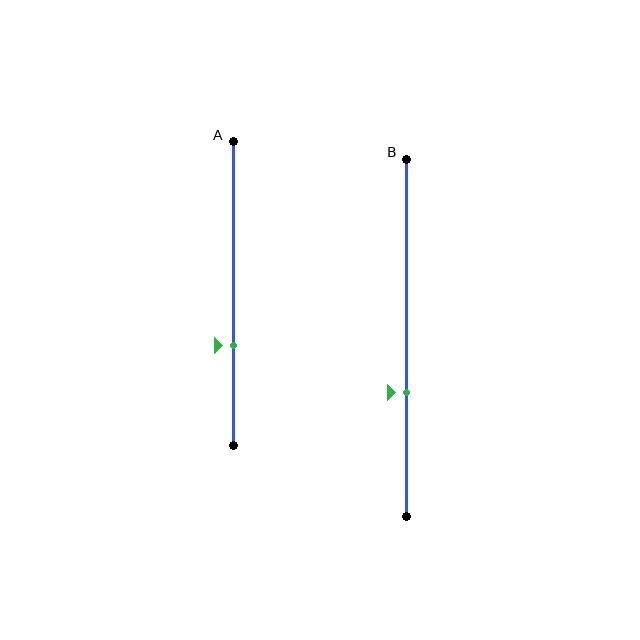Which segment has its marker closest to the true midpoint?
Segment B has its marker closest to the true midpoint.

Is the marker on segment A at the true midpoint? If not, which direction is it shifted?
No, the marker on segment A is shifted downward by about 17% of the segment length.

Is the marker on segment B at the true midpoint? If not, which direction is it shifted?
No, the marker on segment B is shifted downward by about 15% of the segment length.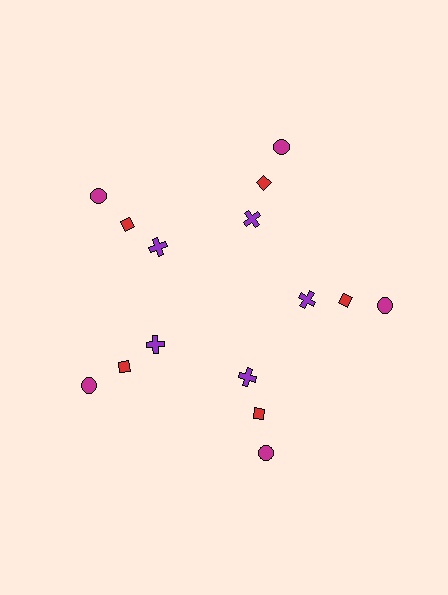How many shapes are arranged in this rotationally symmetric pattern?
There are 15 shapes, arranged in 5 groups of 3.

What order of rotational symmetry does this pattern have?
This pattern has 5-fold rotational symmetry.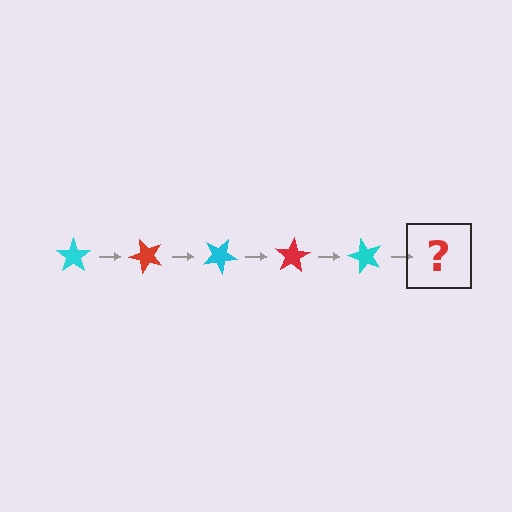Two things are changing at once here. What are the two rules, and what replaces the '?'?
The two rules are that it rotates 50 degrees each step and the color cycles through cyan and red. The '?' should be a red star, rotated 250 degrees from the start.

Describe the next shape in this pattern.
It should be a red star, rotated 250 degrees from the start.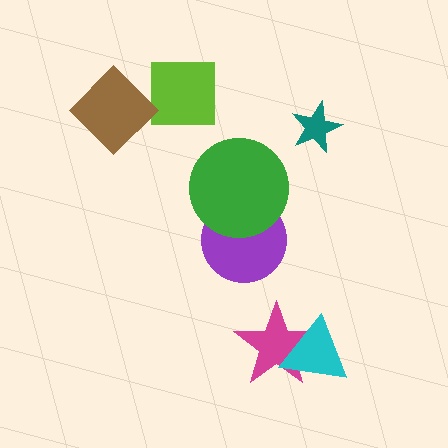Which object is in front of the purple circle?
The green circle is in front of the purple circle.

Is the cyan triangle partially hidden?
No, no other shape covers it.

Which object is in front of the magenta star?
The cyan triangle is in front of the magenta star.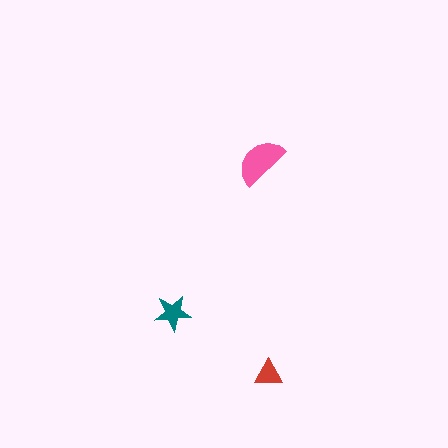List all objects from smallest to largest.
The red triangle, the teal star, the pink semicircle.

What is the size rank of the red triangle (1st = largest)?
3rd.